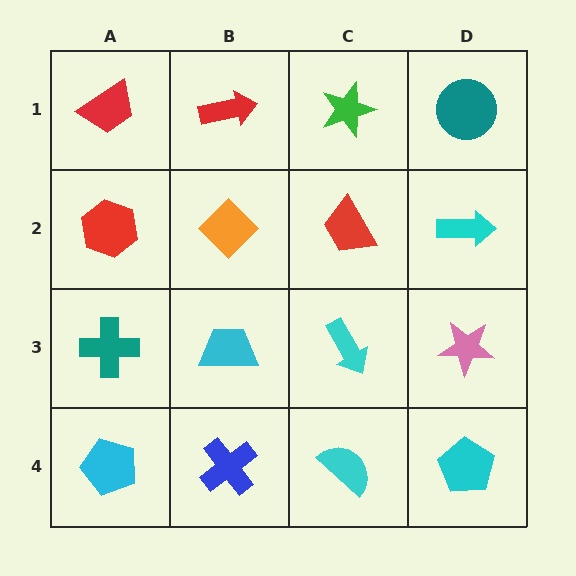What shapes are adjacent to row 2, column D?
A teal circle (row 1, column D), a pink star (row 3, column D), a red trapezoid (row 2, column C).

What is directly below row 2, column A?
A teal cross.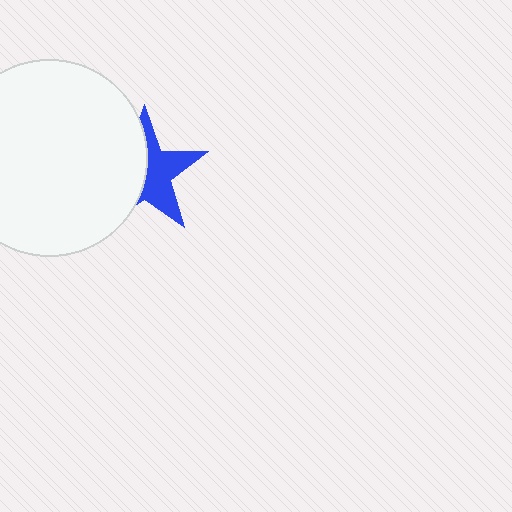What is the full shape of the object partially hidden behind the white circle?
The partially hidden object is a blue star.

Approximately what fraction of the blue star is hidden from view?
Roughly 50% of the blue star is hidden behind the white circle.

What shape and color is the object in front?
The object in front is a white circle.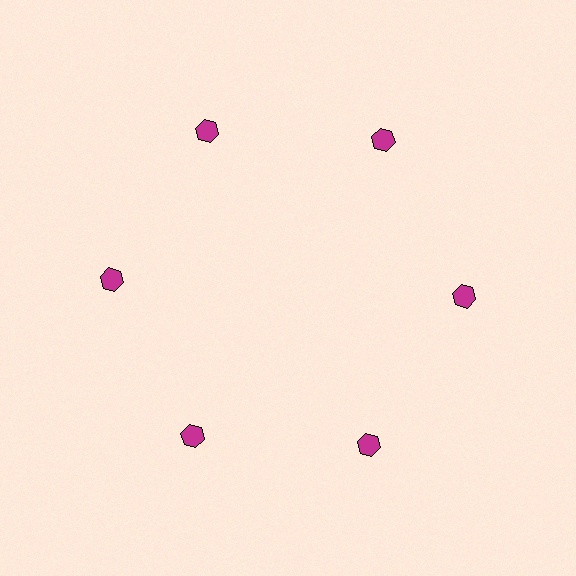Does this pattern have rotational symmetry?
Yes, this pattern has 6-fold rotational symmetry. It looks the same after rotating 60 degrees around the center.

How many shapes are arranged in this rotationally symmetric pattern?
There are 6 shapes, arranged in 6 groups of 1.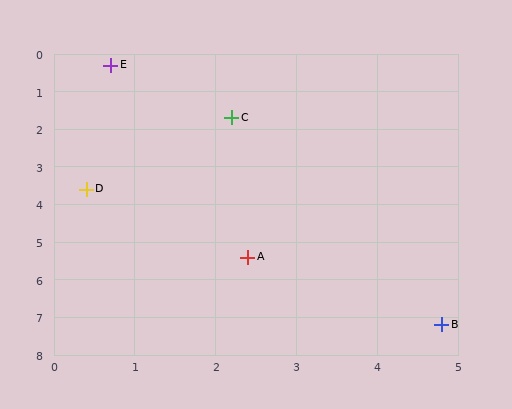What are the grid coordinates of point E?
Point E is at approximately (0.7, 0.3).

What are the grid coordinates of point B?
Point B is at approximately (4.8, 7.2).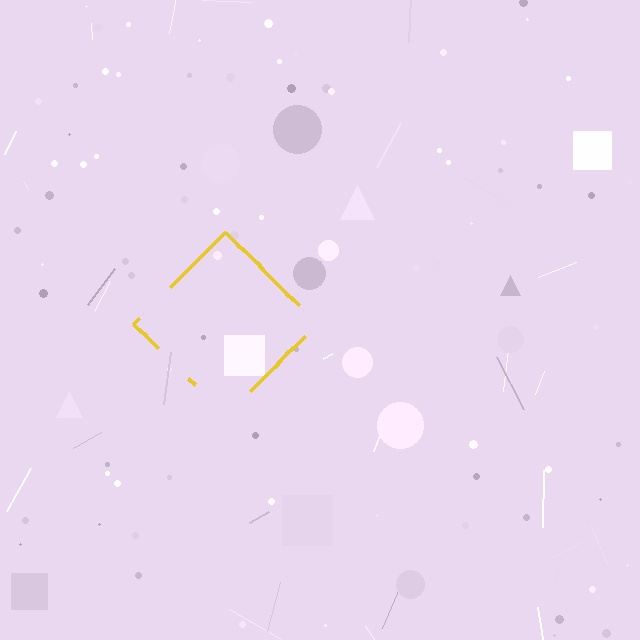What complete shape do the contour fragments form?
The contour fragments form a diamond.